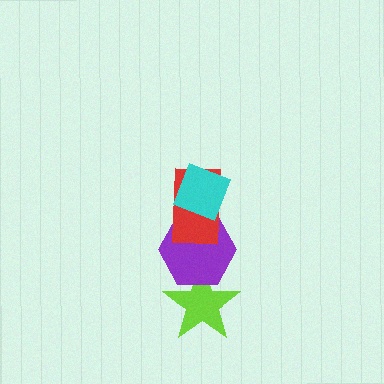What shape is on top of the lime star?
The purple hexagon is on top of the lime star.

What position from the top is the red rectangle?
The red rectangle is 2nd from the top.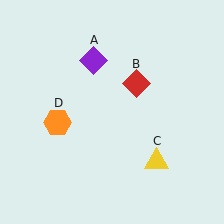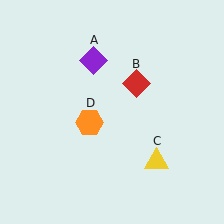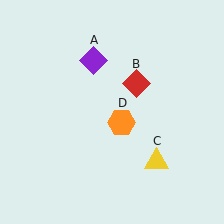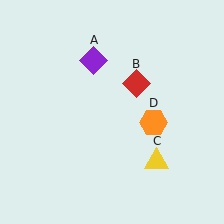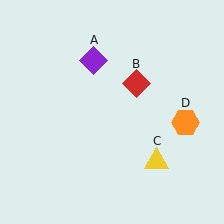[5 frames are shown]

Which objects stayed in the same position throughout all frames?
Purple diamond (object A) and red diamond (object B) and yellow triangle (object C) remained stationary.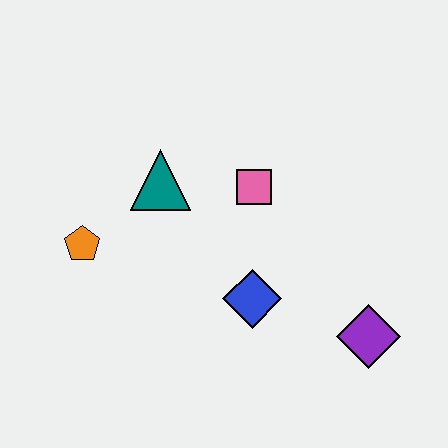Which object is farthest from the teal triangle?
The purple diamond is farthest from the teal triangle.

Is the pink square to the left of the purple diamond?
Yes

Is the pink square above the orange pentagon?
Yes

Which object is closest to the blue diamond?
The pink square is closest to the blue diamond.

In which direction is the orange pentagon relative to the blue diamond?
The orange pentagon is to the left of the blue diamond.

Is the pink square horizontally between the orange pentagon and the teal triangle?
No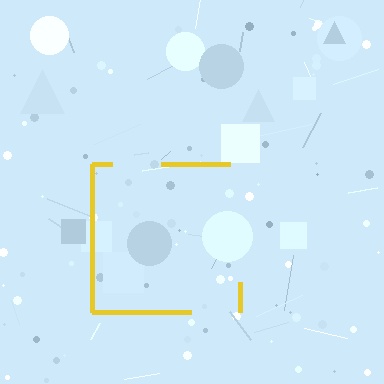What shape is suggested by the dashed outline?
The dashed outline suggests a square.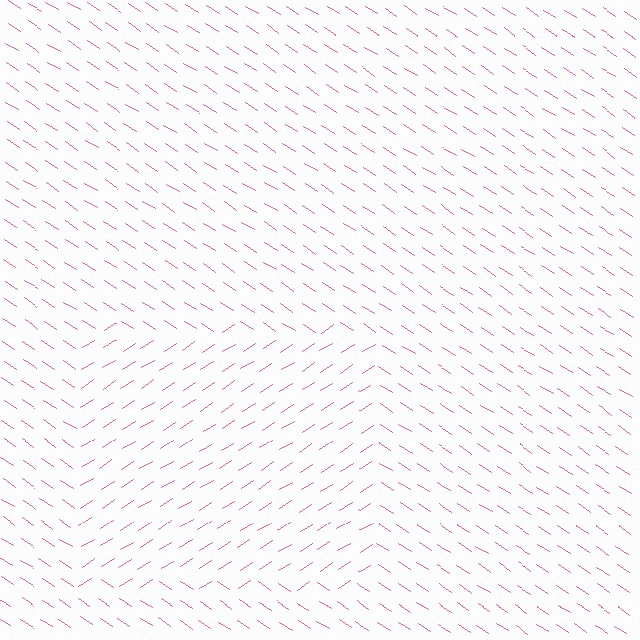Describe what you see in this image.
The image is filled with small pink line segments. A rectangle region in the image has lines oriented differently from the surrounding lines, creating a visible texture boundary.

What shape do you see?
I see a rectangle.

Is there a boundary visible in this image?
Yes, there is a texture boundary formed by a change in line orientation.